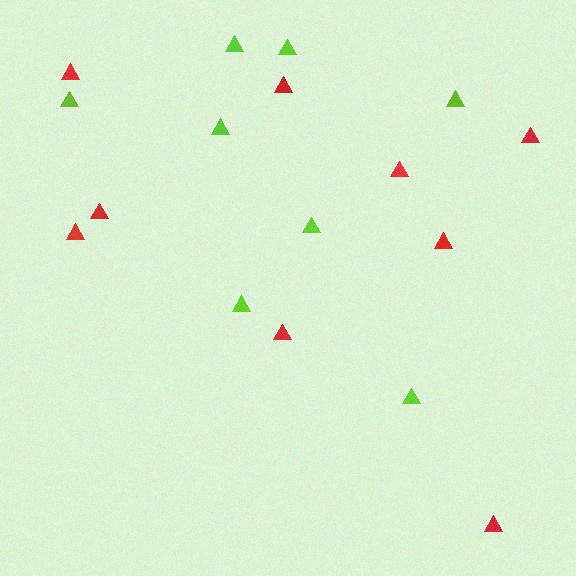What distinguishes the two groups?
There are 2 groups: one group of red triangles (9) and one group of lime triangles (8).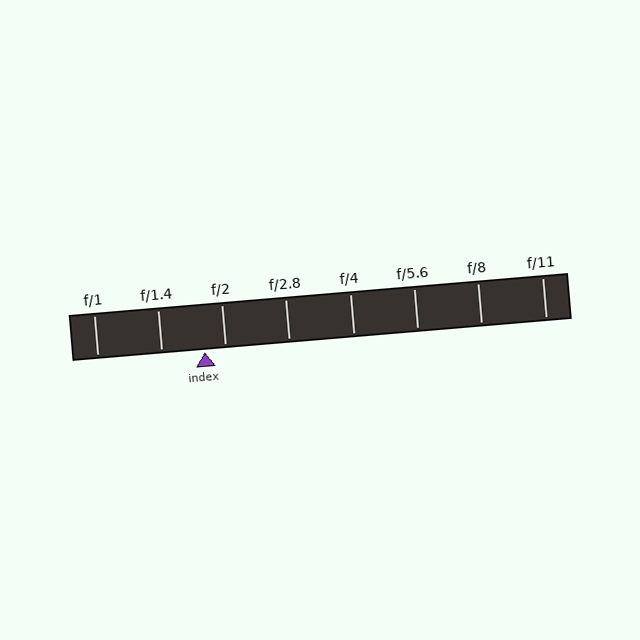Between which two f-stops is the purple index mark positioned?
The index mark is between f/1.4 and f/2.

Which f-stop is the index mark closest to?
The index mark is closest to f/2.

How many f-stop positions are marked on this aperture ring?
There are 8 f-stop positions marked.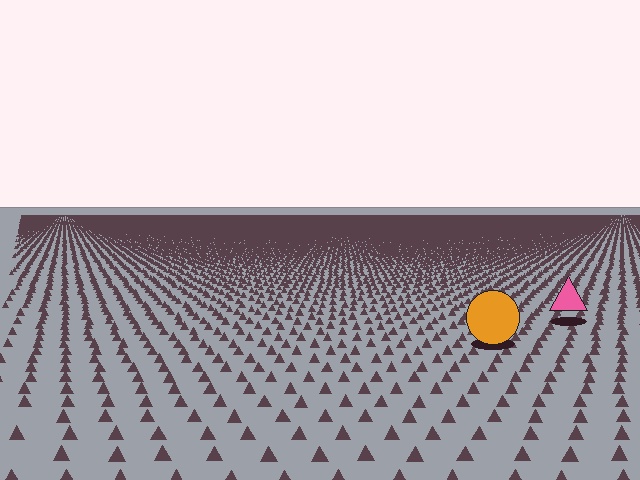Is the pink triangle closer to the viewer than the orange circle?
No. The orange circle is closer — you can tell from the texture gradient: the ground texture is coarser near it.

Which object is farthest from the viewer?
The pink triangle is farthest from the viewer. It appears smaller and the ground texture around it is denser.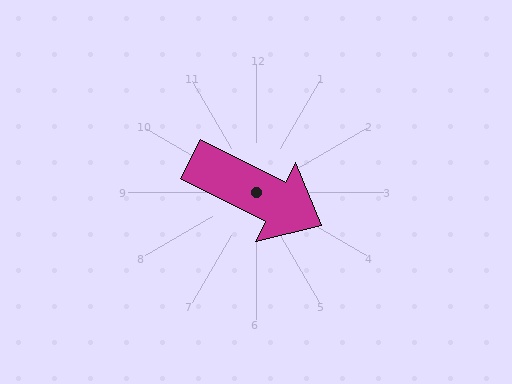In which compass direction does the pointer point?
Southeast.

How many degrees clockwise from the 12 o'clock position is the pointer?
Approximately 117 degrees.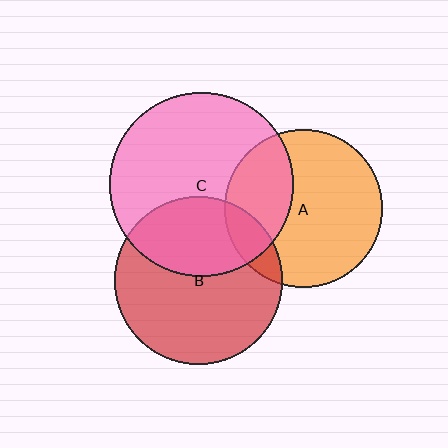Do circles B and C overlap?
Yes.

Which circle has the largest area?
Circle C (pink).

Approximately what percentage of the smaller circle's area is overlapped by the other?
Approximately 40%.